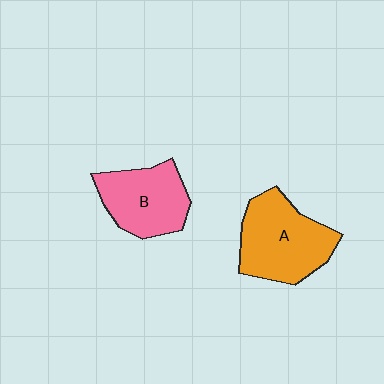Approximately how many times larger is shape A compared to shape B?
Approximately 1.2 times.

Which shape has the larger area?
Shape A (orange).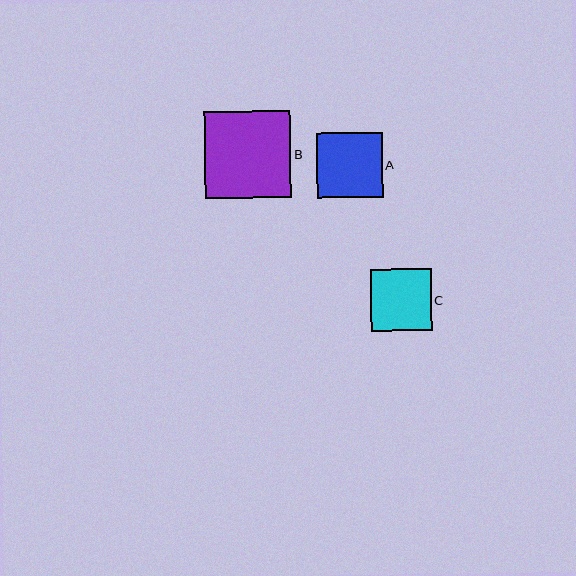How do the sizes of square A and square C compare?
Square A and square C are approximately the same size.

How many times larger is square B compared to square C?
Square B is approximately 1.4 times the size of square C.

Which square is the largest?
Square B is the largest with a size of approximately 87 pixels.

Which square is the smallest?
Square C is the smallest with a size of approximately 61 pixels.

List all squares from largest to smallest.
From largest to smallest: B, A, C.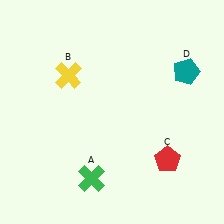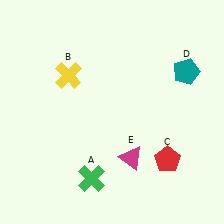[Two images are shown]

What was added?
A magenta triangle (E) was added in Image 2.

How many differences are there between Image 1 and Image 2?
There is 1 difference between the two images.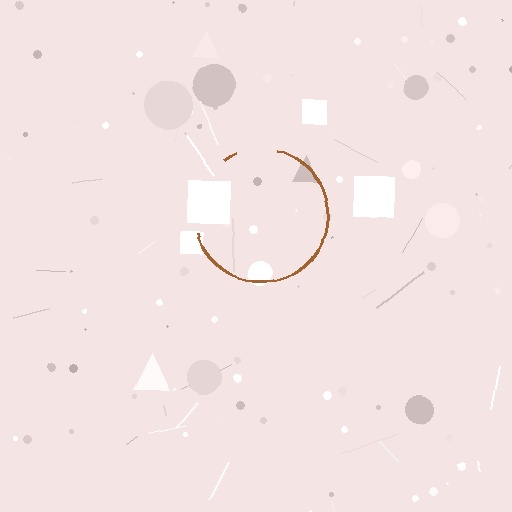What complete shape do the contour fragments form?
The contour fragments form a circle.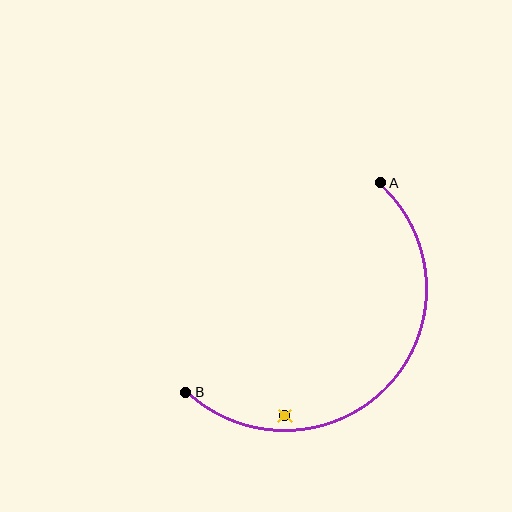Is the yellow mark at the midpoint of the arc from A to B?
No — the yellow mark does not lie on the arc at all. It sits slightly inside the curve.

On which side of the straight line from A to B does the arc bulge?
The arc bulges below and to the right of the straight line connecting A and B.